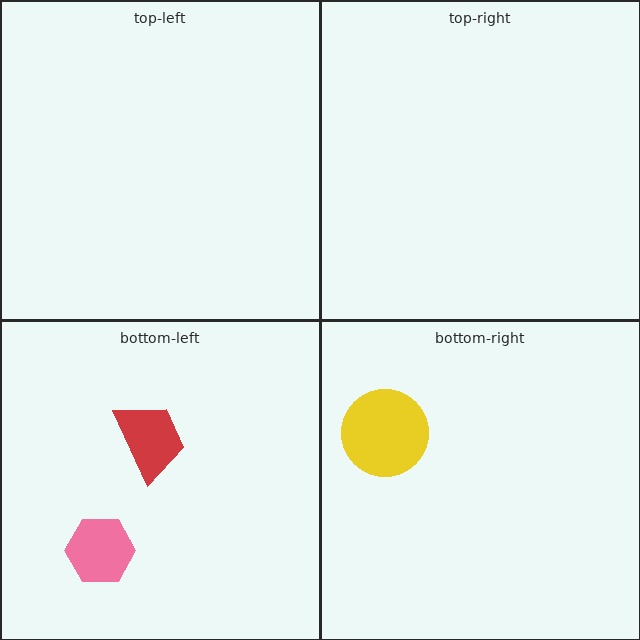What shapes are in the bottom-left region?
The red trapezoid, the pink hexagon.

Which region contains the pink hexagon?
The bottom-left region.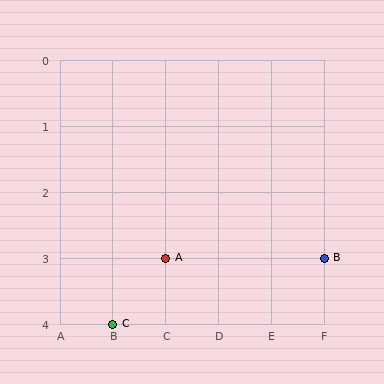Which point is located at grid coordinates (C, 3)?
Point A is at (C, 3).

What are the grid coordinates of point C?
Point C is at grid coordinates (B, 4).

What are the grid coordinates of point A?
Point A is at grid coordinates (C, 3).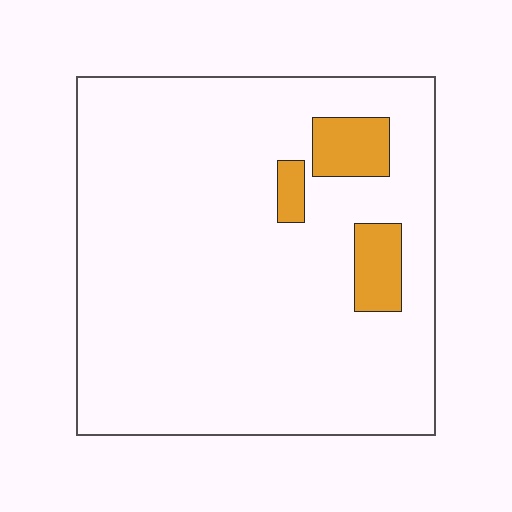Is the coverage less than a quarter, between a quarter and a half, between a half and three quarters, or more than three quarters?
Less than a quarter.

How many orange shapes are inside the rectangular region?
3.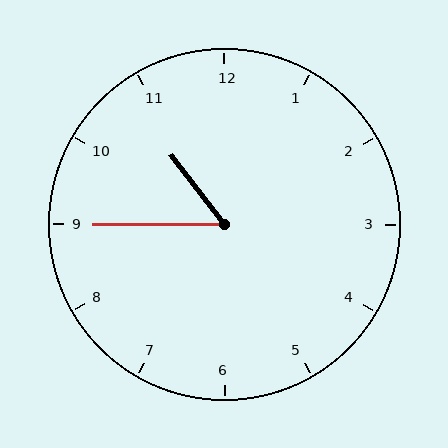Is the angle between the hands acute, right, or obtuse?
It is acute.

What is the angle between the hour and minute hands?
Approximately 52 degrees.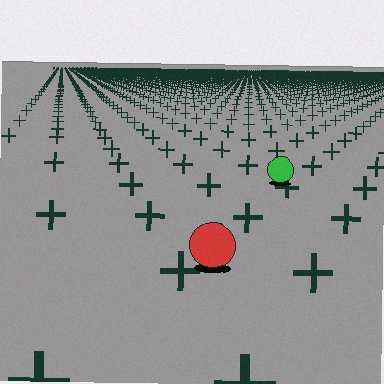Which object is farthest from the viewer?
The green circle is farthest from the viewer. It appears smaller and the ground texture around it is denser.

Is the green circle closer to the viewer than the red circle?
No. The red circle is closer — you can tell from the texture gradient: the ground texture is coarser near it.